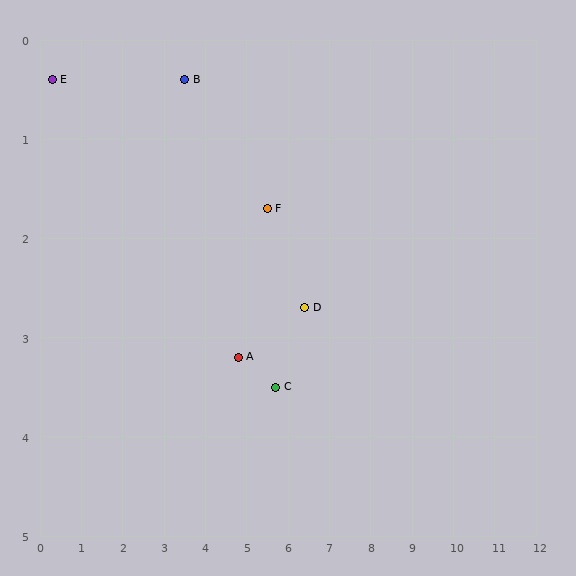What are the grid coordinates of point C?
Point C is at approximately (5.7, 3.5).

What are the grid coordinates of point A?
Point A is at approximately (4.8, 3.2).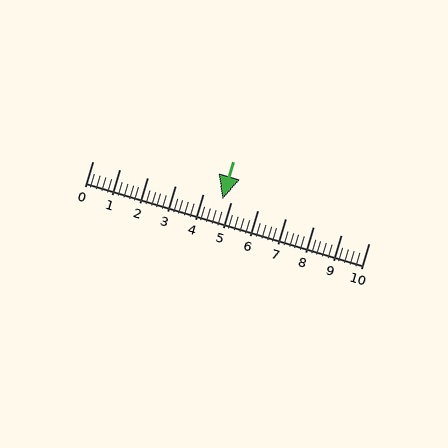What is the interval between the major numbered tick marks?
The major tick marks are spaced 1 units apart.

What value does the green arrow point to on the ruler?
The green arrow points to approximately 4.7.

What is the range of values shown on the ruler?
The ruler shows values from 0 to 10.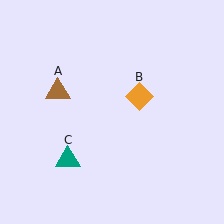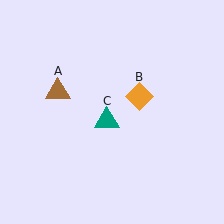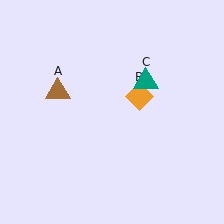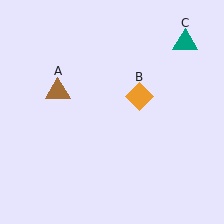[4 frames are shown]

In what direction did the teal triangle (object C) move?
The teal triangle (object C) moved up and to the right.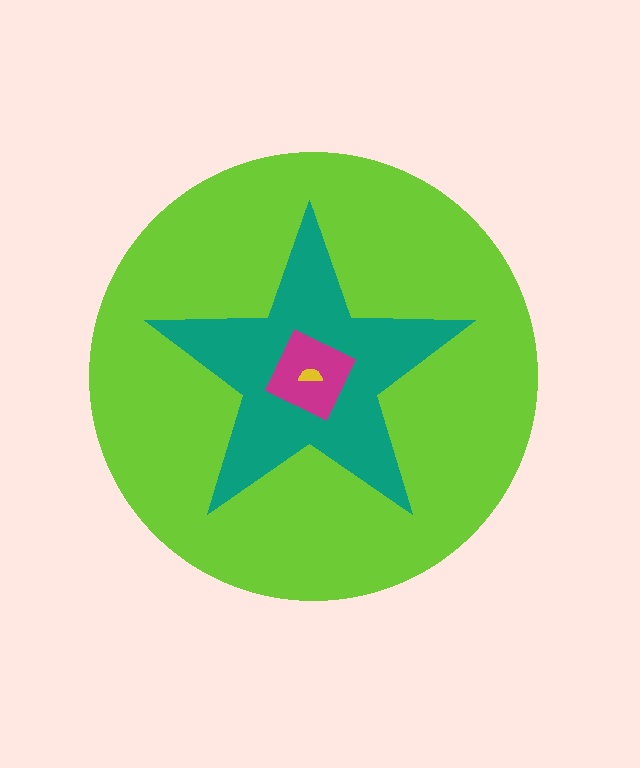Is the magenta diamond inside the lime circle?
Yes.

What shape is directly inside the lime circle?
The teal star.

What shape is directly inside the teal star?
The magenta diamond.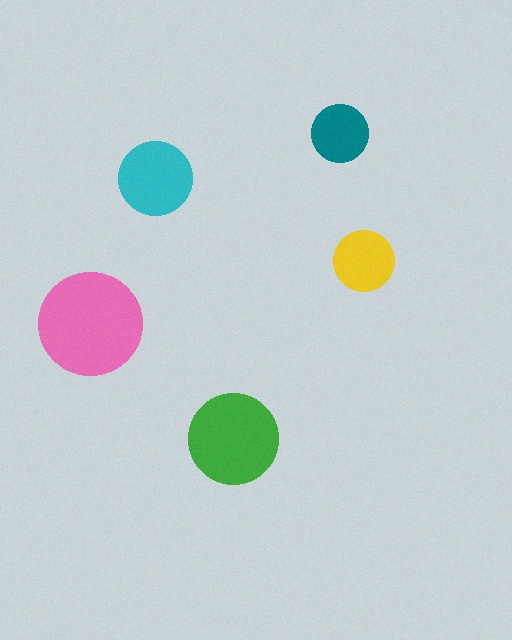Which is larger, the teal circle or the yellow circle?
The yellow one.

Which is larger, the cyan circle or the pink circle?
The pink one.